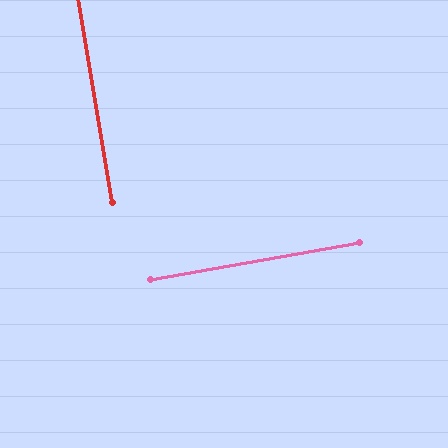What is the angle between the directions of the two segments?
Approximately 89 degrees.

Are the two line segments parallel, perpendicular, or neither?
Perpendicular — they meet at approximately 89°.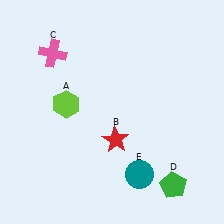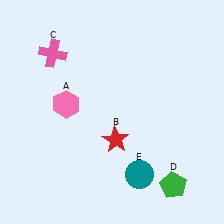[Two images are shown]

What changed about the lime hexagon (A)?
In Image 1, A is lime. In Image 2, it changed to pink.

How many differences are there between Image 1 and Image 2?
There is 1 difference between the two images.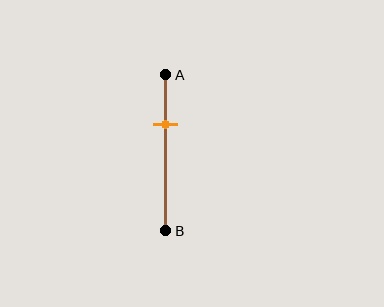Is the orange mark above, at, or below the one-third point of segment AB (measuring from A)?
The orange mark is approximately at the one-third point of segment AB.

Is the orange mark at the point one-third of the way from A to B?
Yes, the mark is approximately at the one-third point.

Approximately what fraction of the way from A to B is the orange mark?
The orange mark is approximately 30% of the way from A to B.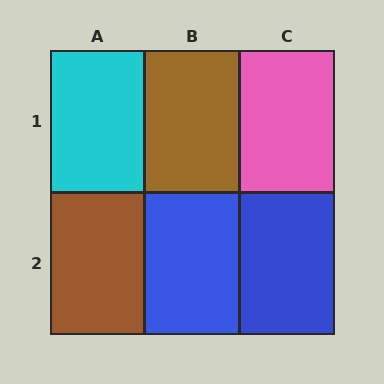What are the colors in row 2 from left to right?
Brown, blue, blue.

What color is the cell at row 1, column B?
Brown.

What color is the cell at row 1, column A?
Cyan.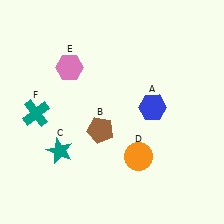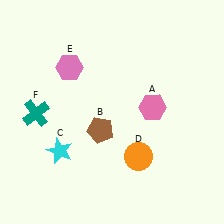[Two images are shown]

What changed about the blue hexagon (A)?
In Image 1, A is blue. In Image 2, it changed to pink.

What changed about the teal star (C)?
In Image 1, C is teal. In Image 2, it changed to cyan.